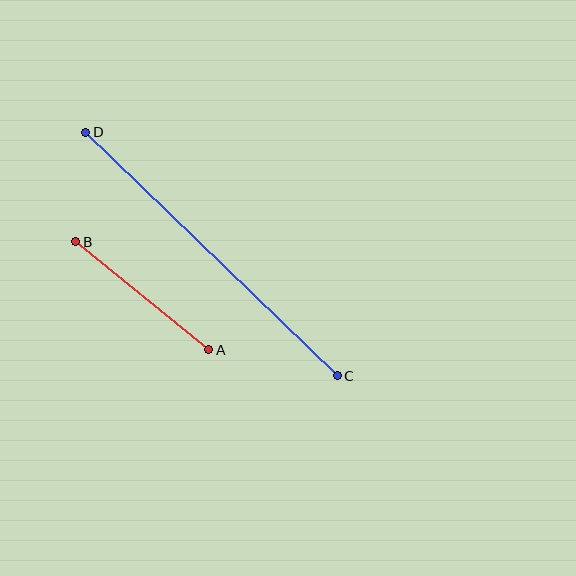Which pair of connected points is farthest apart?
Points C and D are farthest apart.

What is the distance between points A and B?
The distance is approximately 171 pixels.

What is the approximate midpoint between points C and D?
The midpoint is at approximately (211, 254) pixels.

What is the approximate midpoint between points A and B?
The midpoint is at approximately (142, 296) pixels.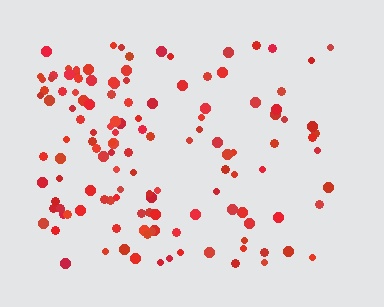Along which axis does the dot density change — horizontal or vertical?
Horizontal.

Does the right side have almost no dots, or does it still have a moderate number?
Still a moderate number, just noticeably fewer than the left.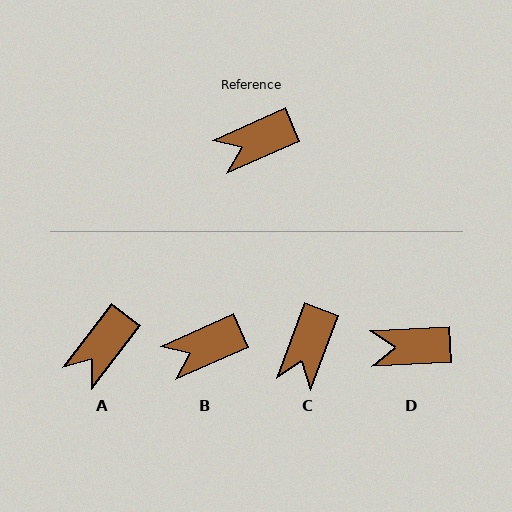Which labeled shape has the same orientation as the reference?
B.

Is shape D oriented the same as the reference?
No, it is off by about 20 degrees.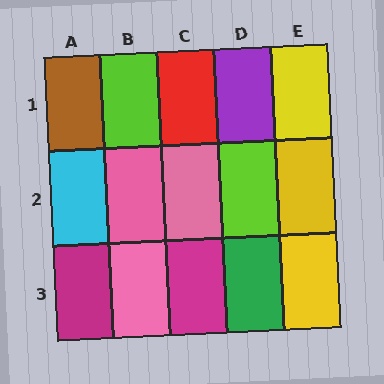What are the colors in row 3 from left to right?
Magenta, pink, magenta, green, yellow.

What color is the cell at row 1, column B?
Lime.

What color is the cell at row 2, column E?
Yellow.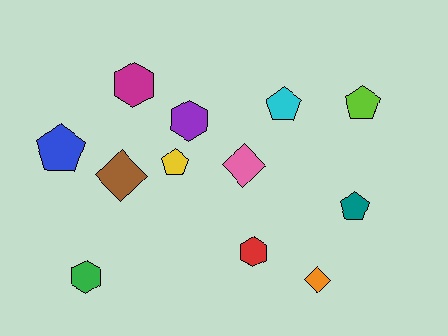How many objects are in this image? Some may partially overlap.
There are 12 objects.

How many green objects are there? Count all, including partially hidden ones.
There is 1 green object.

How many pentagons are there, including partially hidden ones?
There are 5 pentagons.